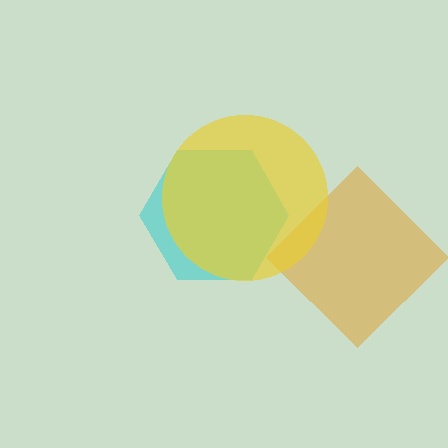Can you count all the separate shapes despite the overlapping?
Yes, there are 3 separate shapes.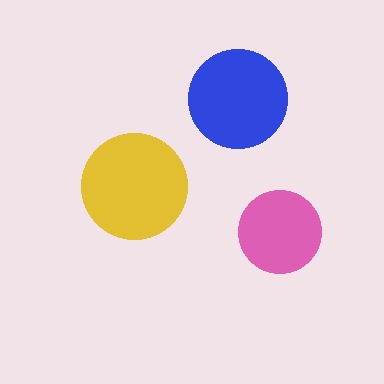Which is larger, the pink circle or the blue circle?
The blue one.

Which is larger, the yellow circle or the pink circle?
The yellow one.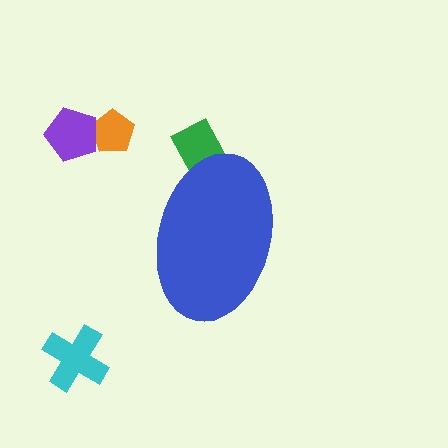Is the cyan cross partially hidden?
No, the cyan cross is fully visible.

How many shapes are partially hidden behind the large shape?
1 shape is partially hidden.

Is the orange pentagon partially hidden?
No, the orange pentagon is fully visible.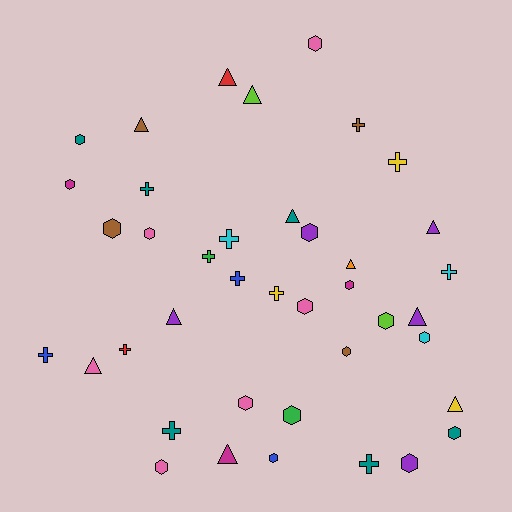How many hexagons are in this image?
There are 17 hexagons.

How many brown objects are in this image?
There are 4 brown objects.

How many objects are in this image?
There are 40 objects.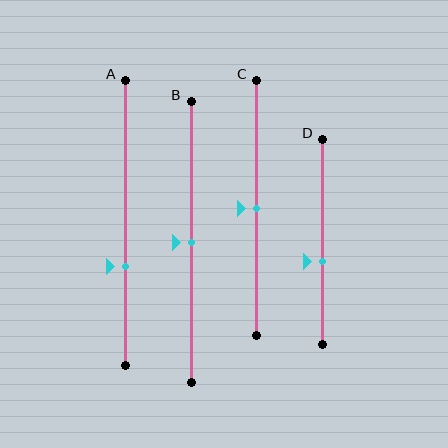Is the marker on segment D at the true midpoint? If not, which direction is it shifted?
No, the marker on segment D is shifted downward by about 9% of the segment length.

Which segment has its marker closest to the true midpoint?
Segment B has its marker closest to the true midpoint.